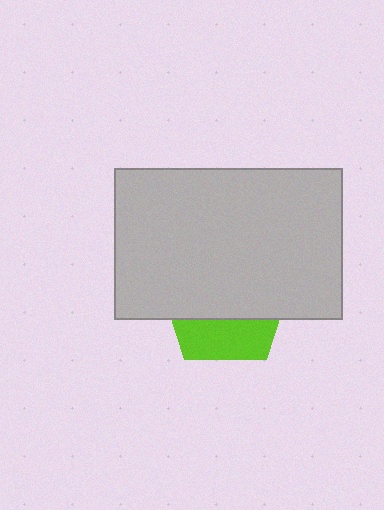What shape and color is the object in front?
The object in front is a light gray rectangle.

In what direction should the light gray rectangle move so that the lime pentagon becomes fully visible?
The light gray rectangle should move up. That is the shortest direction to clear the overlap and leave the lime pentagon fully visible.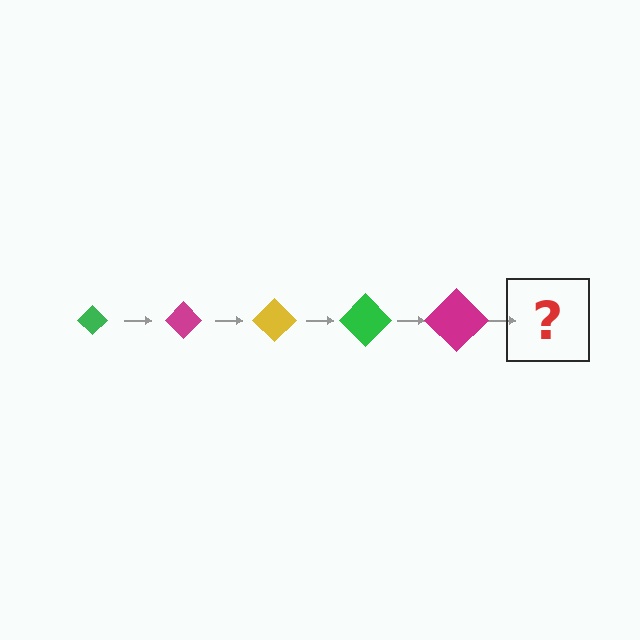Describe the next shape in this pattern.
It should be a yellow diamond, larger than the previous one.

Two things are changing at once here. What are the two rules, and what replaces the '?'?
The two rules are that the diamond grows larger each step and the color cycles through green, magenta, and yellow. The '?' should be a yellow diamond, larger than the previous one.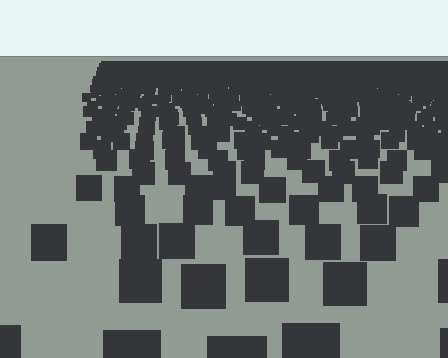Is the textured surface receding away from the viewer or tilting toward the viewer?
The surface is receding away from the viewer. Texture elements get smaller and denser toward the top.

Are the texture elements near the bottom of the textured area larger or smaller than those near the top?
Larger. Near the bottom, elements are closer to the viewer and appear at a bigger on-screen size.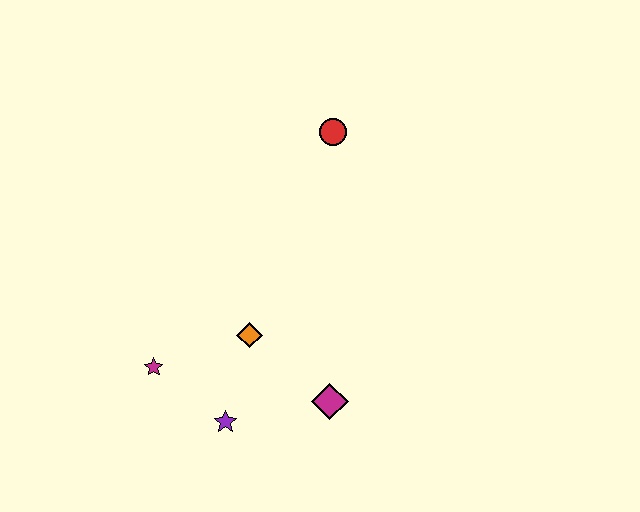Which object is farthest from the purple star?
The red circle is farthest from the purple star.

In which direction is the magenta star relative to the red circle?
The magenta star is below the red circle.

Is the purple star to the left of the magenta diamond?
Yes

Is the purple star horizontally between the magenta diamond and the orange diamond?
No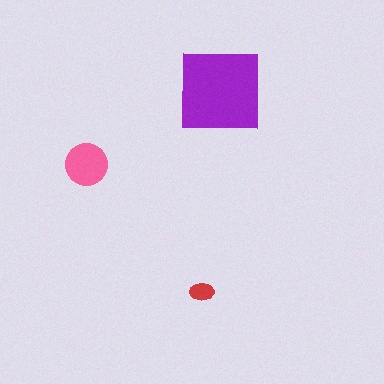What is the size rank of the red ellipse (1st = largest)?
3rd.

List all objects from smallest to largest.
The red ellipse, the pink circle, the purple square.